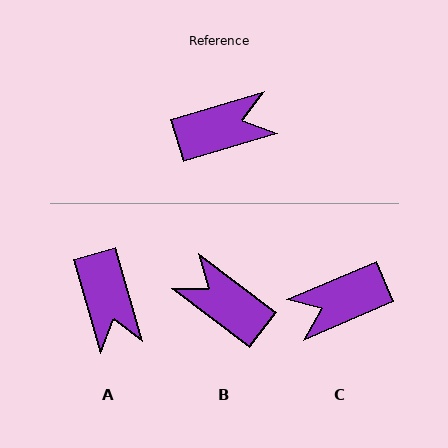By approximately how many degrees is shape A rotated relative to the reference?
Approximately 91 degrees clockwise.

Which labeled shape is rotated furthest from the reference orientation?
C, about 174 degrees away.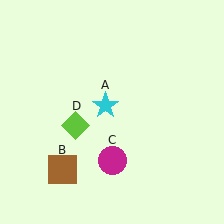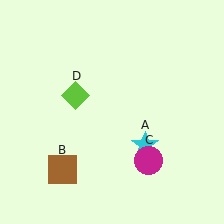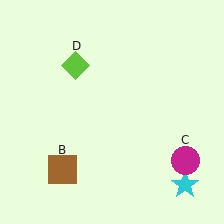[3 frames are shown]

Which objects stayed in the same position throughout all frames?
Brown square (object B) remained stationary.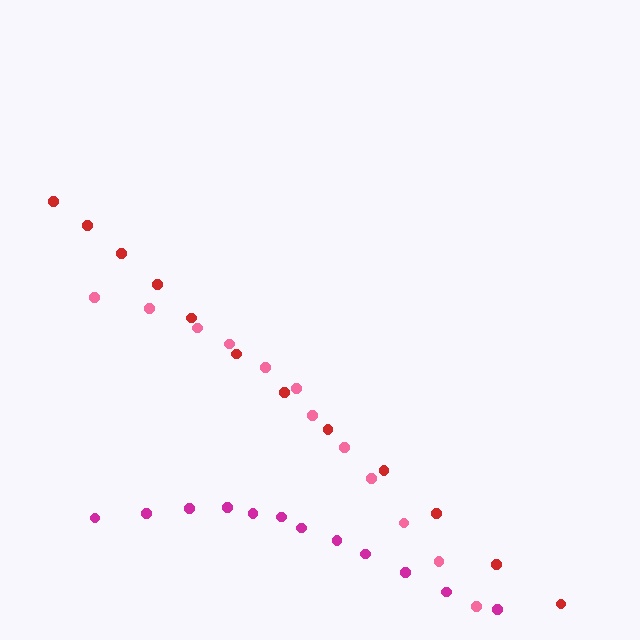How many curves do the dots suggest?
There are 3 distinct paths.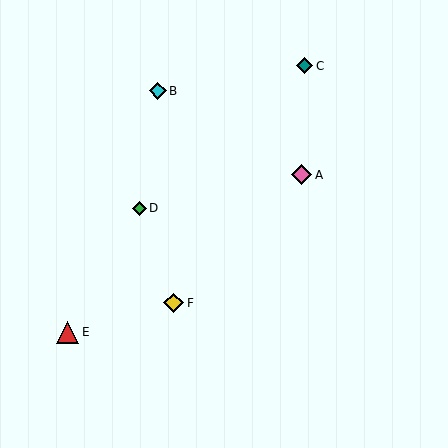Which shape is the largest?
The red triangle (labeled E) is the largest.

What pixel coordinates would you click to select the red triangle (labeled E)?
Click at (68, 332) to select the red triangle E.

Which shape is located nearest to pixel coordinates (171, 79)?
The cyan diamond (labeled B) at (158, 91) is nearest to that location.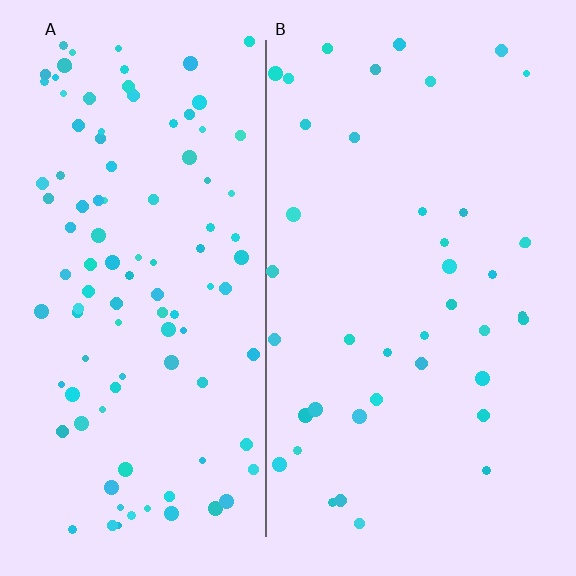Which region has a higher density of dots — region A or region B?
A (the left).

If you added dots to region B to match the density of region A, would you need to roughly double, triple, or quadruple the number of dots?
Approximately triple.